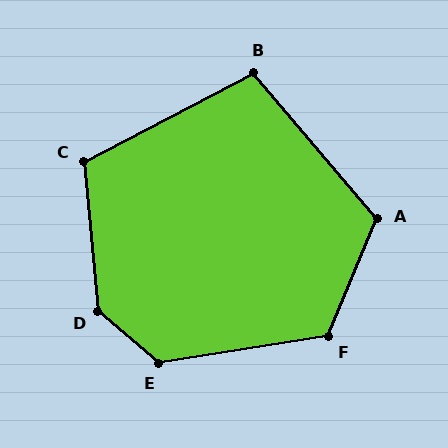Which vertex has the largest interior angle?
D, at approximately 136 degrees.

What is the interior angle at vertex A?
Approximately 117 degrees (obtuse).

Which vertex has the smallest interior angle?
B, at approximately 103 degrees.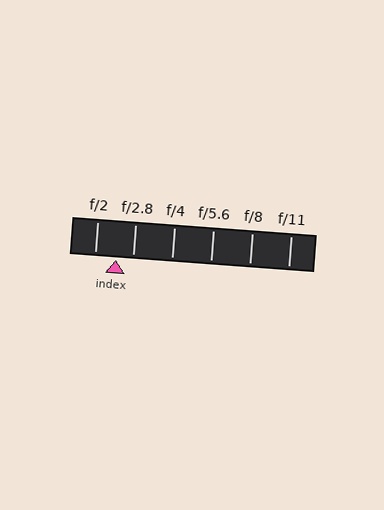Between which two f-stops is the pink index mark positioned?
The index mark is between f/2 and f/2.8.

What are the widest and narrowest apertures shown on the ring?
The widest aperture shown is f/2 and the narrowest is f/11.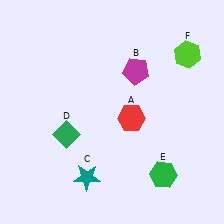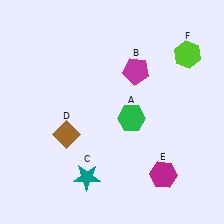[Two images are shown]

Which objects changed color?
A changed from red to green. D changed from green to brown. E changed from green to magenta.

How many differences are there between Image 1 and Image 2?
There are 3 differences between the two images.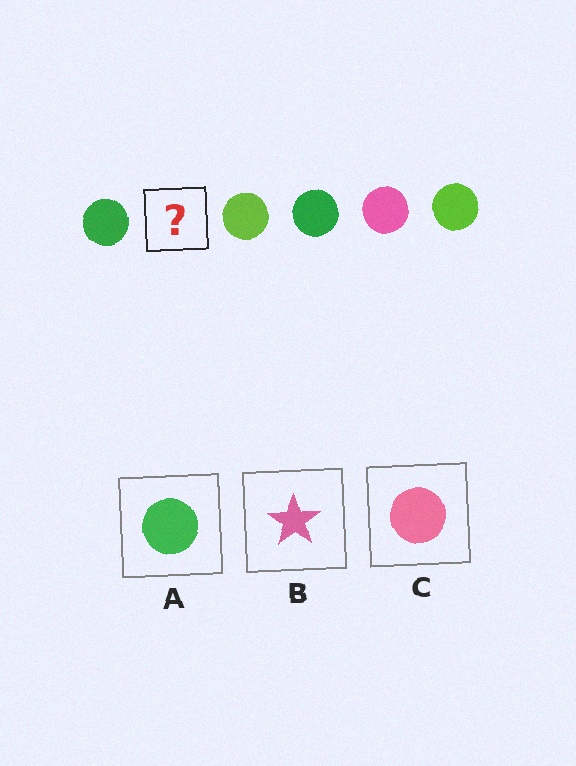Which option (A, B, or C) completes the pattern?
C.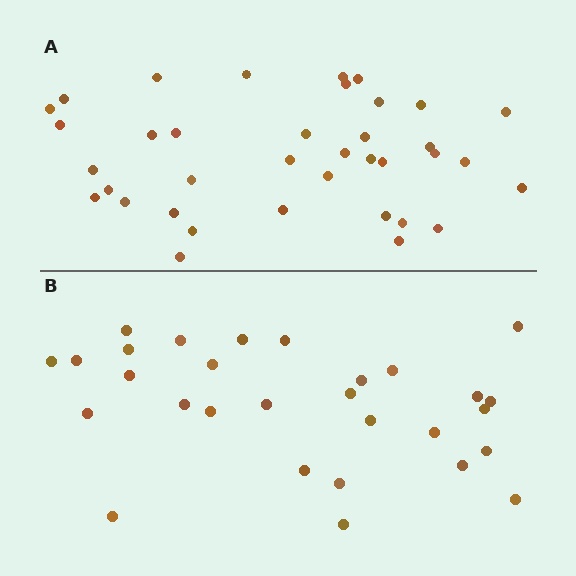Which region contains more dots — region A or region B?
Region A (the top region) has more dots.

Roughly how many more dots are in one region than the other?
Region A has roughly 8 or so more dots than region B.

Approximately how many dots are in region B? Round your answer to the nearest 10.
About 30 dots. (The exact count is 29, which rounds to 30.)